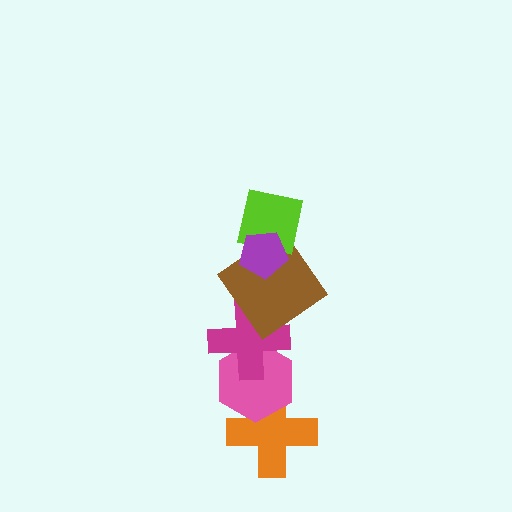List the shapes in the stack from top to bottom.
From top to bottom: the purple pentagon, the lime square, the brown diamond, the magenta cross, the pink hexagon, the orange cross.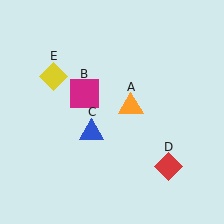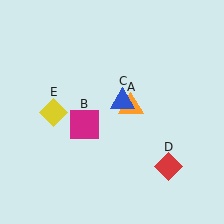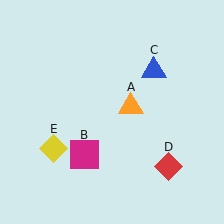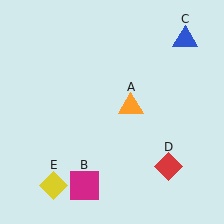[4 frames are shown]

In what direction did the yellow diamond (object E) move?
The yellow diamond (object E) moved down.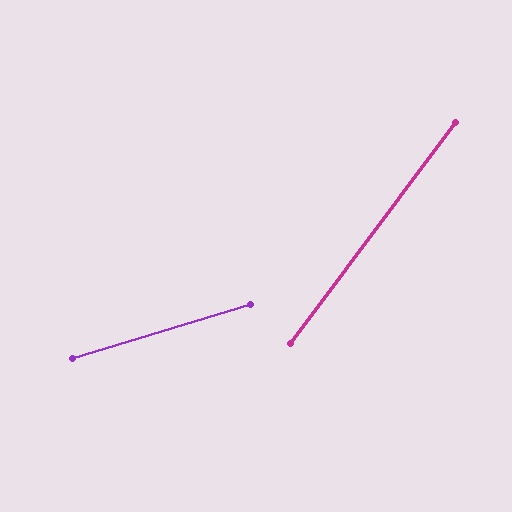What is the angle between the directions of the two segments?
Approximately 37 degrees.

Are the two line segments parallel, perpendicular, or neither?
Neither parallel nor perpendicular — they differ by about 37°.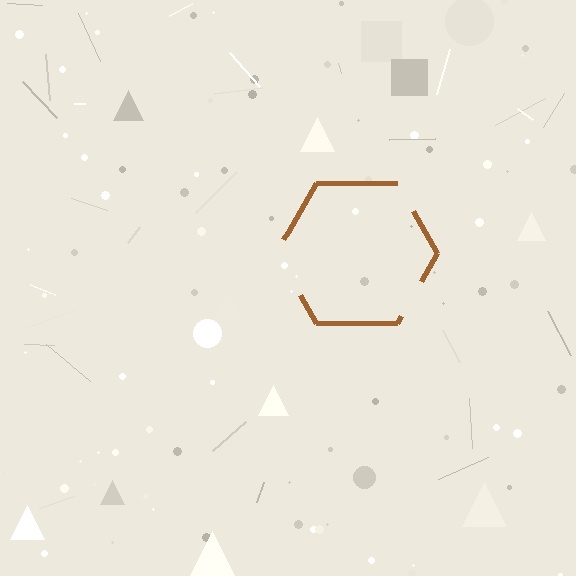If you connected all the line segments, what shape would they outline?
They would outline a hexagon.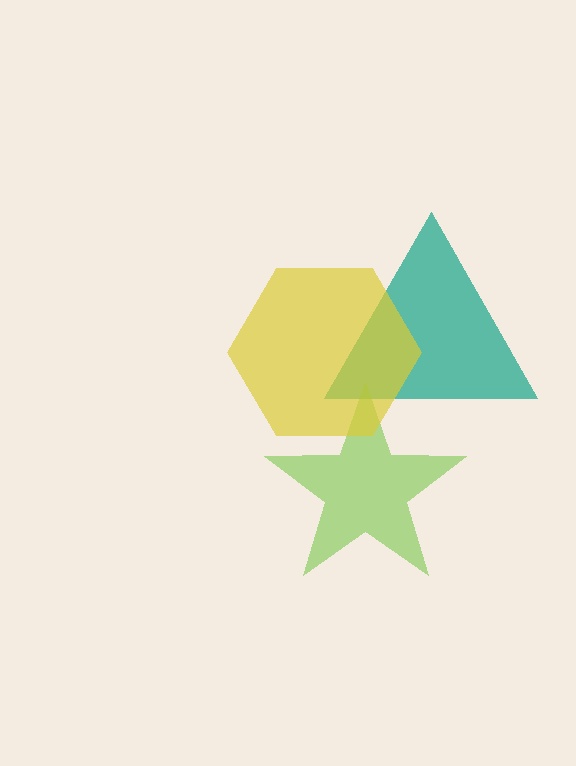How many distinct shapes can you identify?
There are 3 distinct shapes: a teal triangle, a lime star, a yellow hexagon.